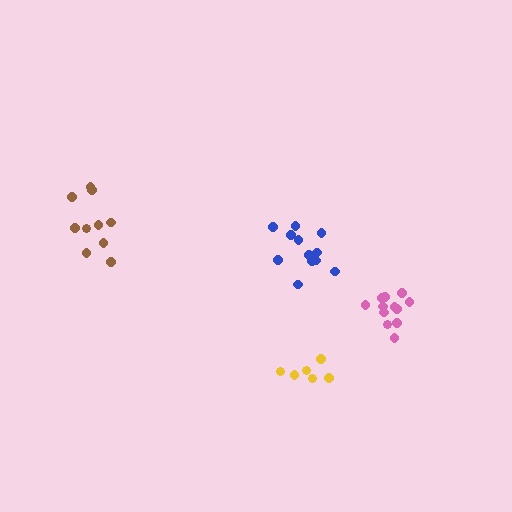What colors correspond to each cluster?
The clusters are colored: blue, yellow, pink, brown.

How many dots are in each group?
Group 1: 12 dots, Group 2: 6 dots, Group 3: 12 dots, Group 4: 10 dots (40 total).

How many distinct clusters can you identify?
There are 4 distinct clusters.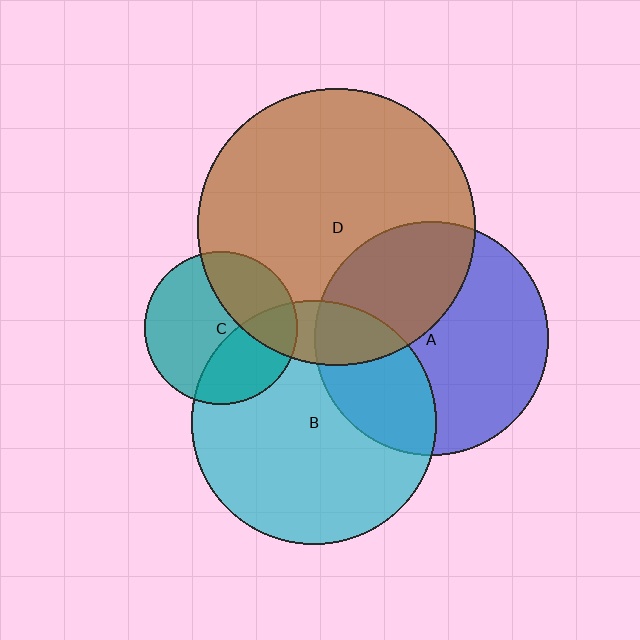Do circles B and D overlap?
Yes.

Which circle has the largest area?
Circle D (brown).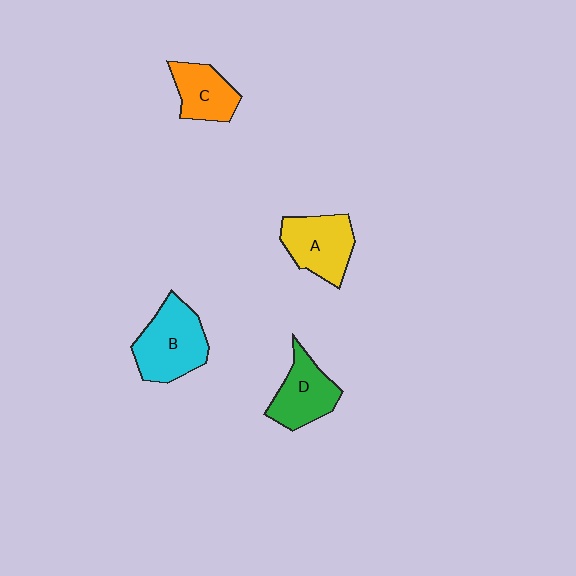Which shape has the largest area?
Shape B (cyan).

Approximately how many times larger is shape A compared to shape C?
Approximately 1.3 times.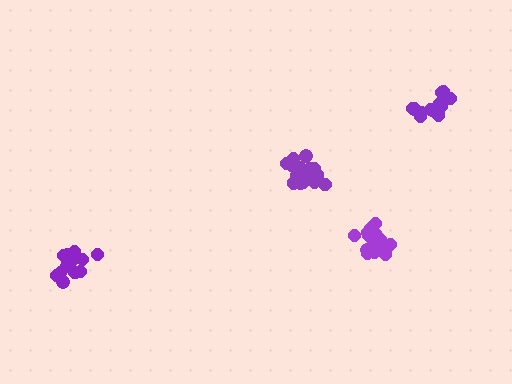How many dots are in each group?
Group 1: 14 dots, Group 2: 16 dots, Group 3: 17 dots, Group 4: 19 dots (66 total).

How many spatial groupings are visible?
There are 4 spatial groupings.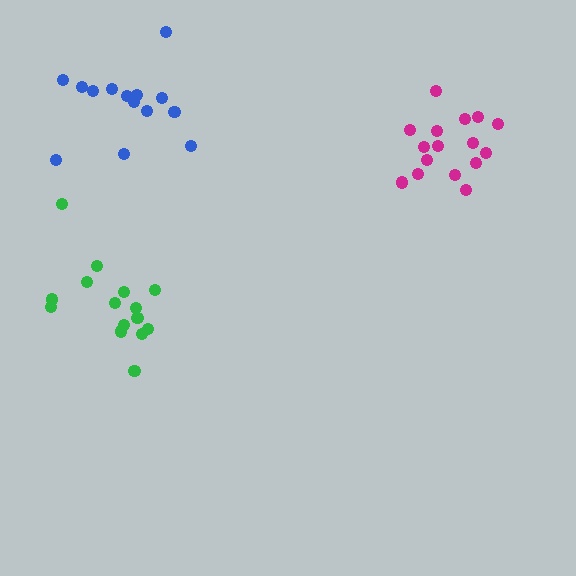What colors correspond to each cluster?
The clusters are colored: green, blue, magenta.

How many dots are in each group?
Group 1: 15 dots, Group 2: 14 dots, Group 3: 16 dots (45 total).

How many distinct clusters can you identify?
There are 3 distinct clusters.